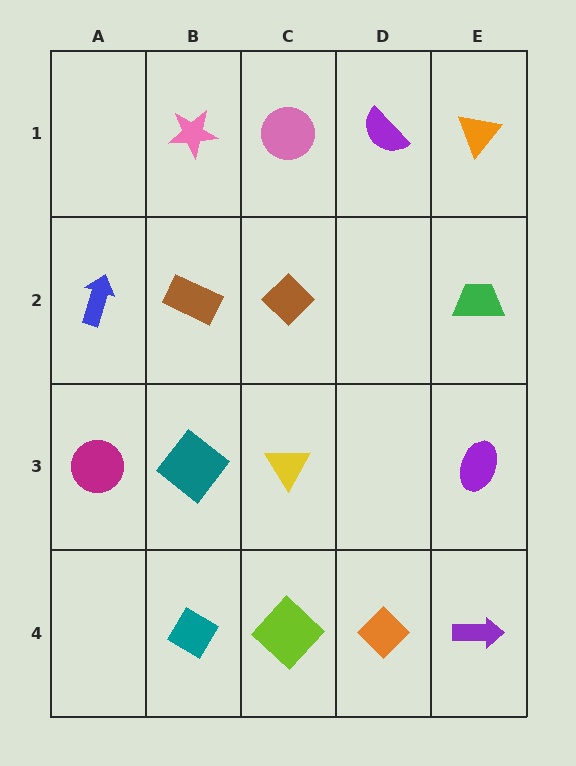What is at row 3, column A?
A magenta circle.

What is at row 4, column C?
A lime diamond.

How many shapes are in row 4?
4 shapes.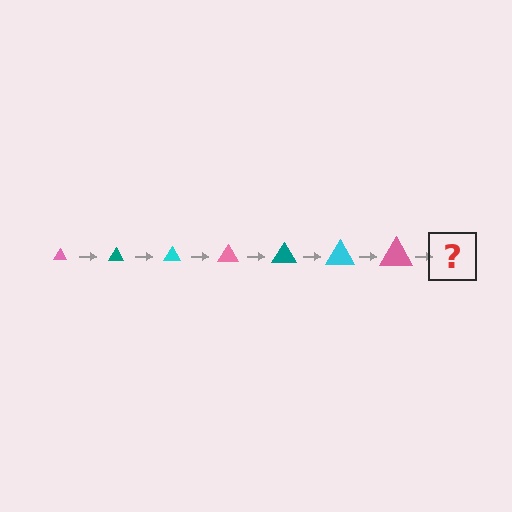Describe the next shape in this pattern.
It should be a teal triangle, larger than the previous one.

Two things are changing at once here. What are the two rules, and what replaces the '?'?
The two rules are that the triangle grows larger each step and the color cycles through pink, teal, and cyan. The '?' should be a teal triangle, larger than the previous one.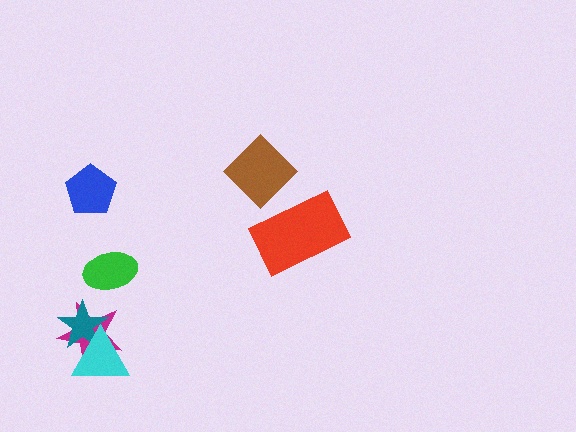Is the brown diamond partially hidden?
Yes, it is partially covered by another shape.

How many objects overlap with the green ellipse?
0 objects overlap with the green ellipse.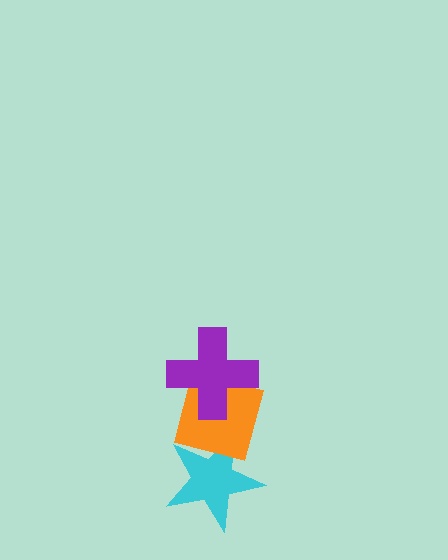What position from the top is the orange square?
The orange square is 2nd from the top.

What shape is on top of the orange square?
The purple cross is on top of the orange square.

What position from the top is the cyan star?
The cyan star is 3rd from the top.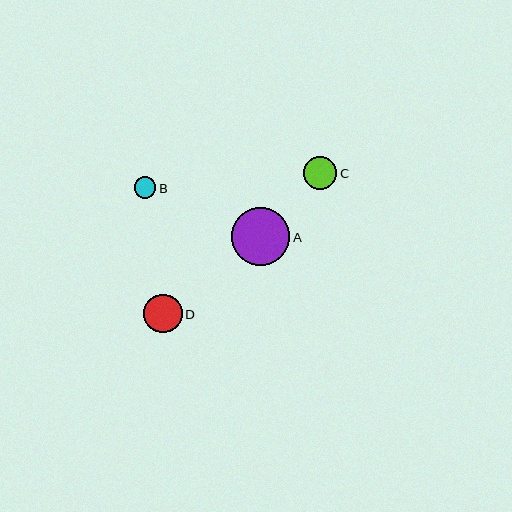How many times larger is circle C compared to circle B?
Circle C is approximately 1.5 times the size of circle B.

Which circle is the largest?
Circle A is the largest with a size of approximately 59 pixels.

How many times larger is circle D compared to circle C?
Circle D is approximately 1.2 times the size of circle C.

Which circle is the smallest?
Circle B is the smallest with a size of approximately 22 pixels.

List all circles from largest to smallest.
From largest to smallest: A, D, C, B.